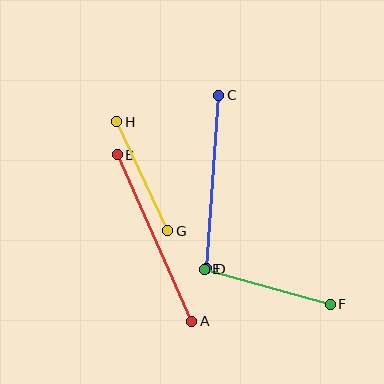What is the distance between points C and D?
The distance is approximately 174 pixels.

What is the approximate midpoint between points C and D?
The midpoint is at approximately (213, 182) pixels.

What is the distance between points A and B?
The distance is approximately 183 pixels.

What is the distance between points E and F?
The distance is approximately 131 pixels.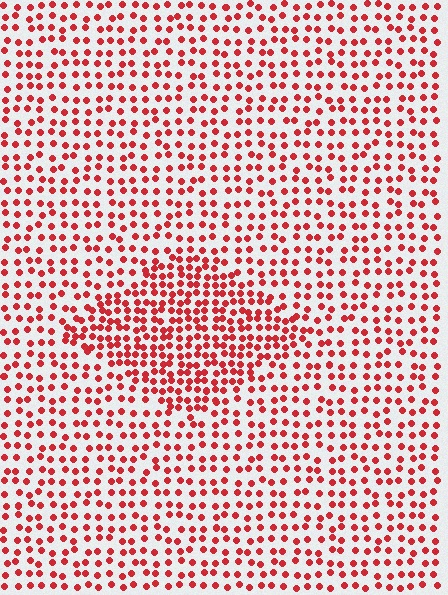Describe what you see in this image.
The image contains small red elements arranged at two different densities. A diamond-shaped region is visible where the elements are more densely packed than the surrounding area.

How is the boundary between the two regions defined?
The boundary is defined by a change in element density (approximately 1.8x ratio). All elements are the same color, size, and shape.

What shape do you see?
I see a diamond.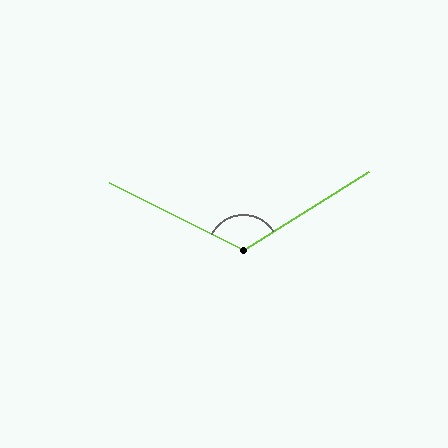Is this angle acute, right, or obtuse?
It is obtuse.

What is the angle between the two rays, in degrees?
Approximately 121 degrees.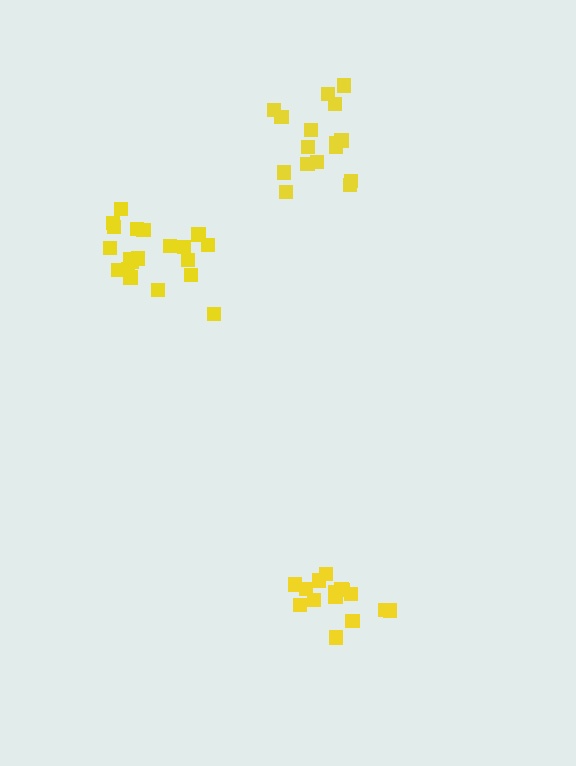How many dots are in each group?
Group 1: 16 dots, Group 2: 15 dots, Group 3: 20 dots (51 total).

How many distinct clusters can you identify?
There are 3 distinct clusters.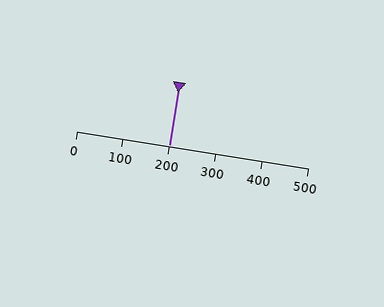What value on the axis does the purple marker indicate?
The marker indicates approximately 200.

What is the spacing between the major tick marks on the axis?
The major ticks are spaced 100 apart.